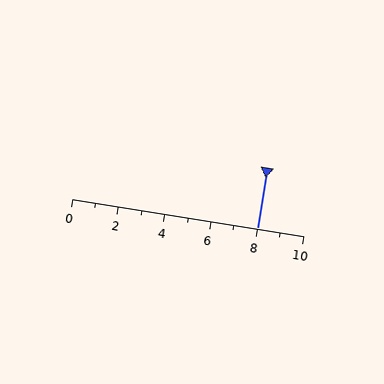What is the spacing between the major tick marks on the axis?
The major ticks are spaced 2 apart.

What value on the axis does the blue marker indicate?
The marker indicates approximately 8.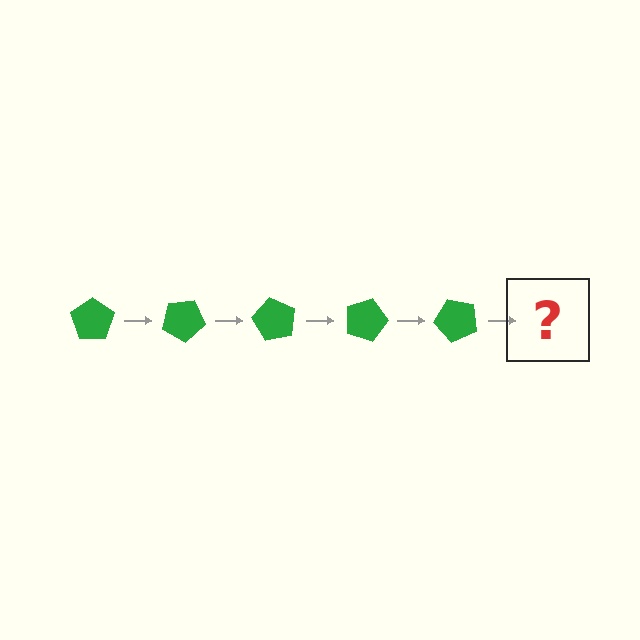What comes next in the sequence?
The next element should be a green pentagon rotated 150 degrees.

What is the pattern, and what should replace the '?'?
The pattern is that the pentagon rotates 30 degrees each step. The '?' should be a green pentagon rotated 150 degrees.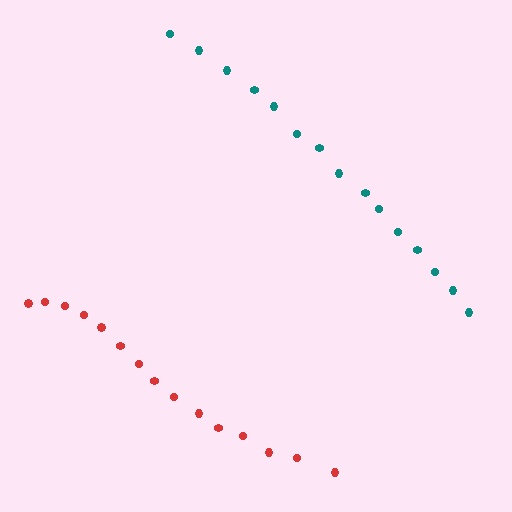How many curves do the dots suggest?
There are 2 distinct paths.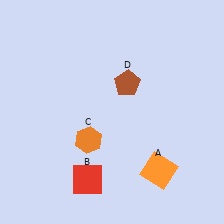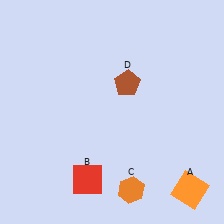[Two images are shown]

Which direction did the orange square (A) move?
The orange square (A) moved right.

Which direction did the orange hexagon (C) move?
The orange hexagon (C) moved down.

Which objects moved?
The objects that moved are: the orange square (A), the orange hexagon (C).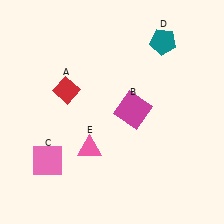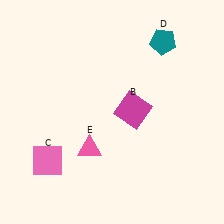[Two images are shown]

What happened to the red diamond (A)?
The red diamond (A) was removed in Image 2. It was in the top-left area of Image 1.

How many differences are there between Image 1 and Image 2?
There is 1 difference between the two images.